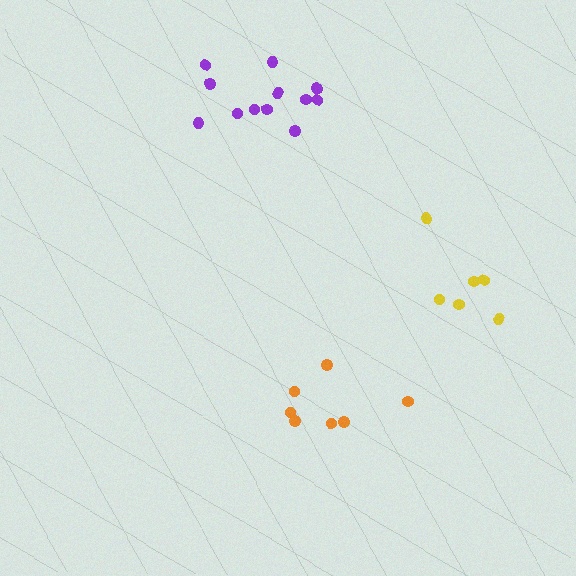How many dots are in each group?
Group 1: 7 dots, Group 2: 12 dots, Group 3: 6 dots (25 total).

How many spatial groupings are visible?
There are 3 spatial groupings.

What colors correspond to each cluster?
The clusters are colored: orange, purple, yellow.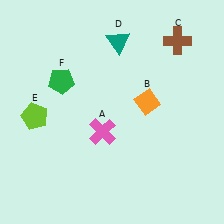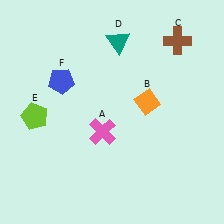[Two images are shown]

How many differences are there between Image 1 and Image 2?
There is 1 difference between the two images.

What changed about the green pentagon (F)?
In Image 1, F is green. In Image 2, it changed to blue.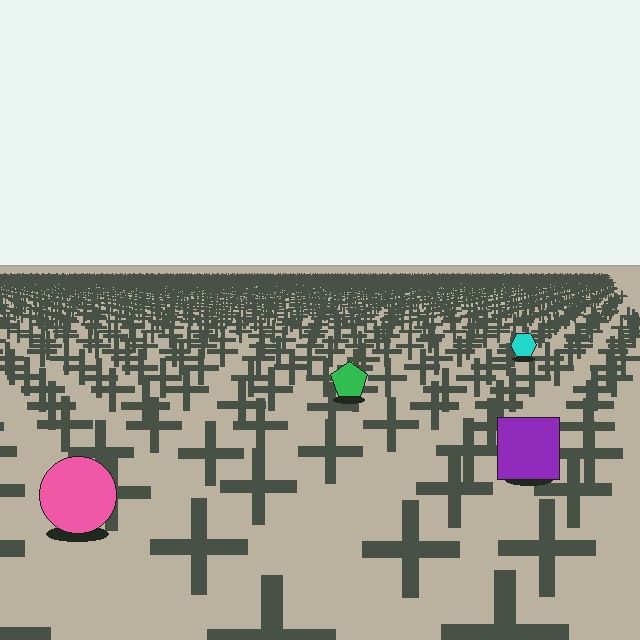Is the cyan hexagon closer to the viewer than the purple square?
No. The purple square is closer — you can tell from the texture gradient: the ground texture is coarser near it.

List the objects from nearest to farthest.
From nearest to farthest: the pink circle, the purple square, the green pentagon, the cyan hexagon.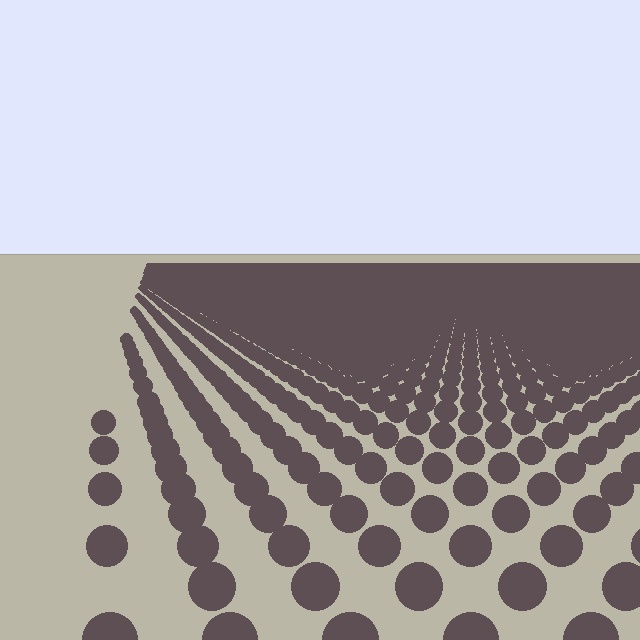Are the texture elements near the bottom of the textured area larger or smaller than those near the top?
Larger. Near the bottom, elements are closer to the viewer and appear at a bigger on-screen size.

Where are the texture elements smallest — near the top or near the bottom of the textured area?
Near the top.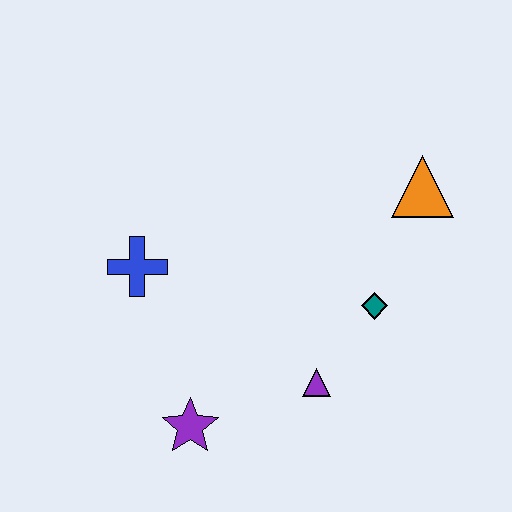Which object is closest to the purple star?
The purple triangle is closest to the purple star.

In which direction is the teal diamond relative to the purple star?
The teal diamond is to the right of the purple star.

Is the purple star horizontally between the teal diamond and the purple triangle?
No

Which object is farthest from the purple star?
The orange triangle is farthest from the purple star.